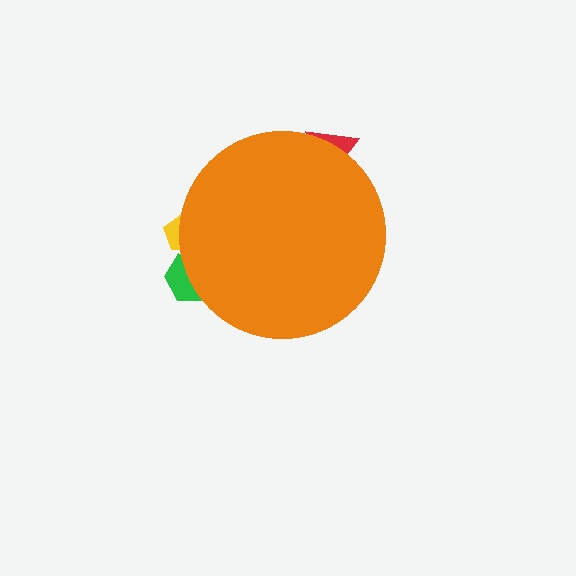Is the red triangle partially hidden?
Yes, the red triangle is partially hidden behind the orange circle.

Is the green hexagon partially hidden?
Yes, the green hexagon is partially hidden behind the orange circle.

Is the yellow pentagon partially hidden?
Yes, the yellow pentagon is partially hidden behind the orange circle.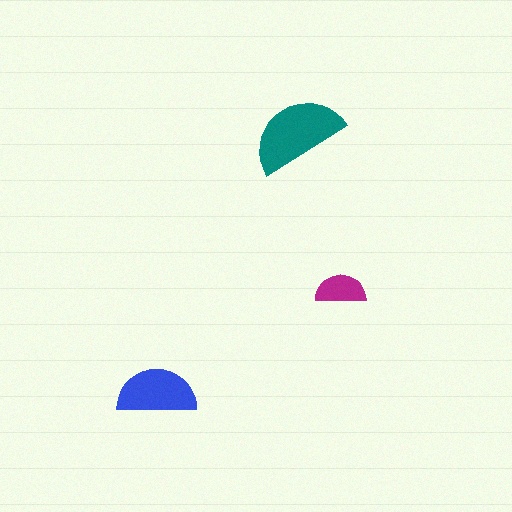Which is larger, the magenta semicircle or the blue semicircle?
The blue one.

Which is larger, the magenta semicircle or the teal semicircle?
The teal one.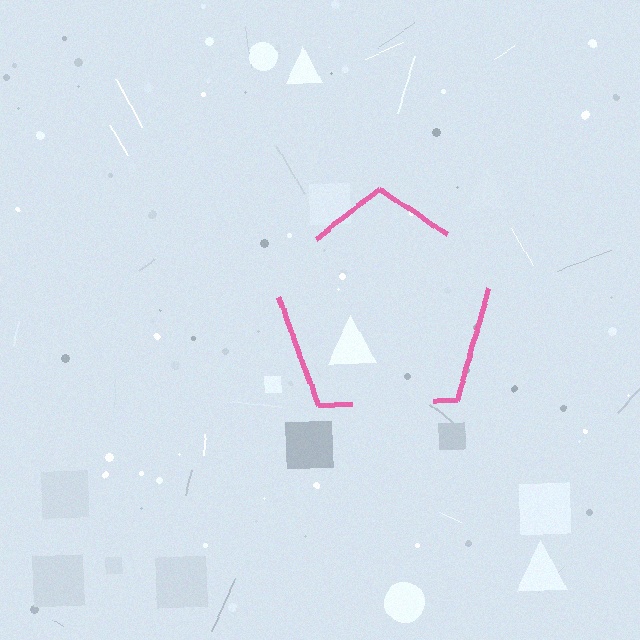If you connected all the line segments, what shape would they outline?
They would outline a pentagon.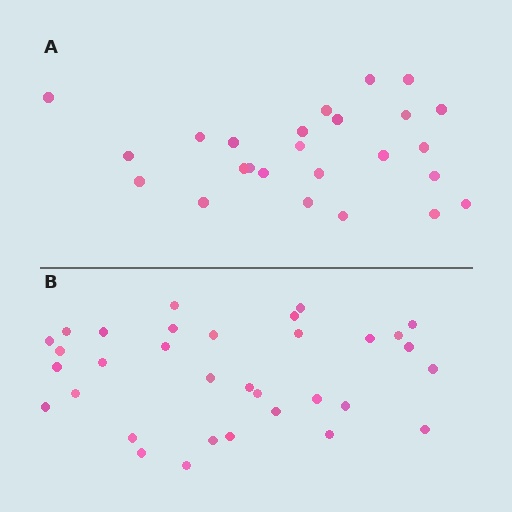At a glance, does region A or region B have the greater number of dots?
Region B (the bottom region) has more dots.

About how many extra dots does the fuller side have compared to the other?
Region B has roughly 8 or so more dots than region A.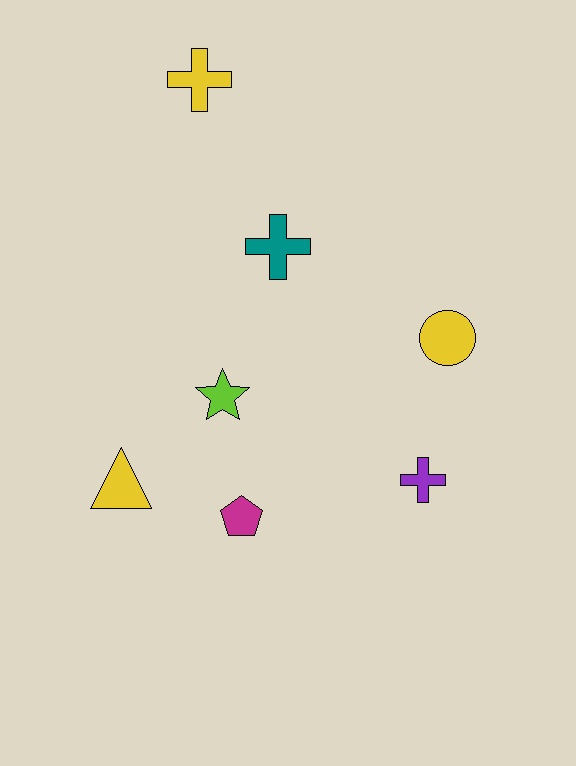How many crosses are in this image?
There are 3 crosses.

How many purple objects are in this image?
There is 1 purple object.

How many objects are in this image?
There are 7 objects.